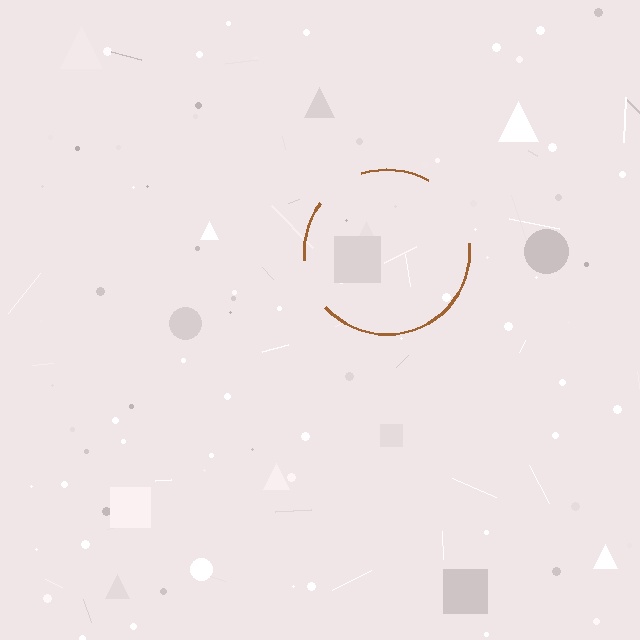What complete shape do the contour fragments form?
The contour fragments form a circle.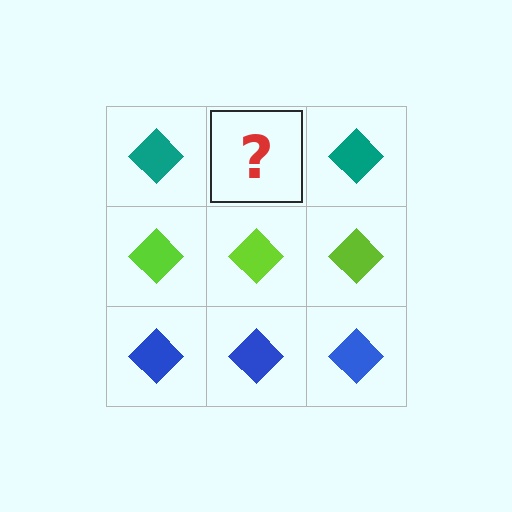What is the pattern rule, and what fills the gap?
The rule is that each row has a consistent color. The gap should be filled with a teal diamond.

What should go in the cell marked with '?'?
The missing cell should contain a teal diamond.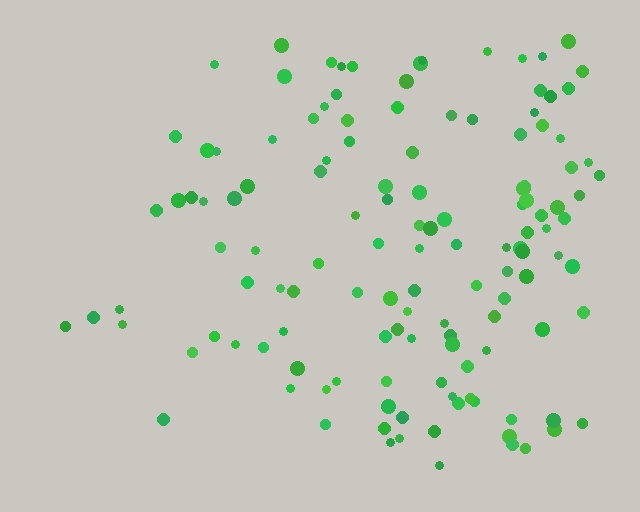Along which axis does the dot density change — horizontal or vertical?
Horizontal.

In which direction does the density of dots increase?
From left to right, with the right side densest.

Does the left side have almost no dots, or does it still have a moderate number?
Still a moderate number, just noticeably fewer than the right.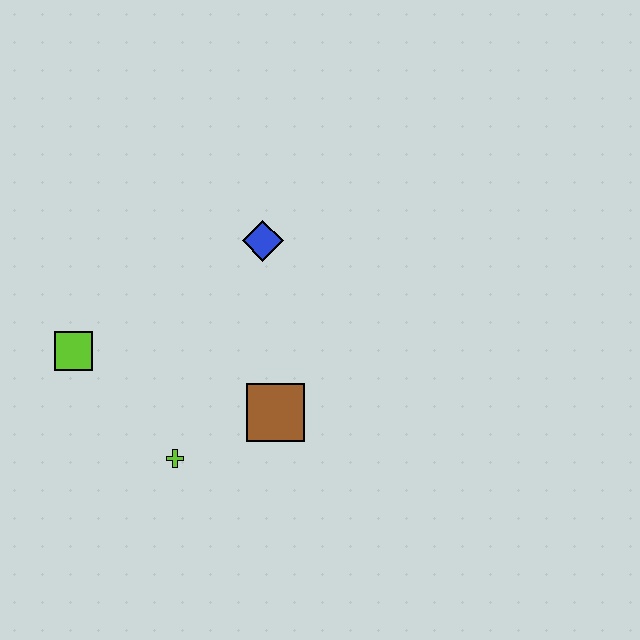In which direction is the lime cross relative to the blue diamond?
The lime cross is below the blue diamond.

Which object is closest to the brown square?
The lime cross is closest to the brown square.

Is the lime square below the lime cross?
No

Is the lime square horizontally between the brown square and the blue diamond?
No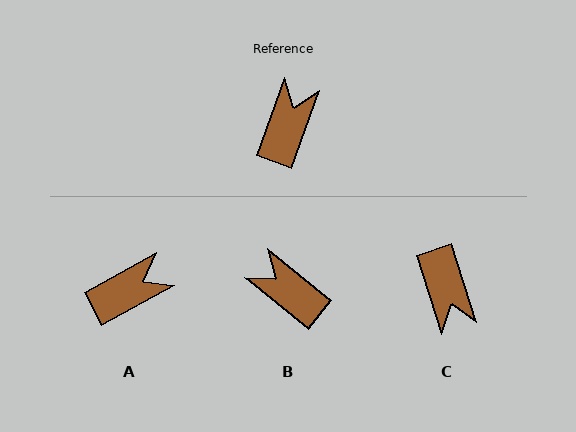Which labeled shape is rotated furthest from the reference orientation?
C, about 142 degrees away.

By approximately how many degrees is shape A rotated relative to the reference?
Approximately 41 degrees clockwise.